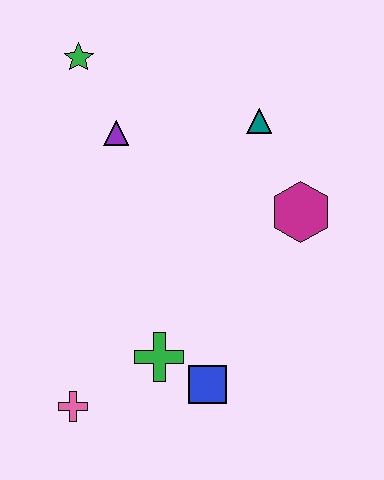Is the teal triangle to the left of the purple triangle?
No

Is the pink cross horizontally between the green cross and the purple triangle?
No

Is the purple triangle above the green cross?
Yes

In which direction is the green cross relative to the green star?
The green cross is below the green star.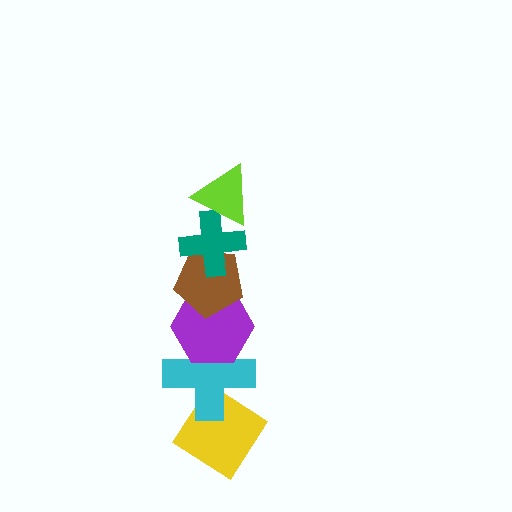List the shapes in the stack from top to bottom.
From top to bottom: the lime triangle, the teal cross, the brown pentagon, the purple hexagon, the cyan cross, the yellow diamond.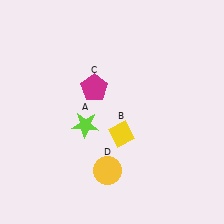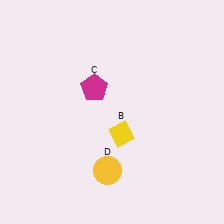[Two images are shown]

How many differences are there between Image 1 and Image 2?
There is 1 difference between the two images.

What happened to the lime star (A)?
The lime star (A) was removed in Image 2. It was in the bottom-left area of Image 1.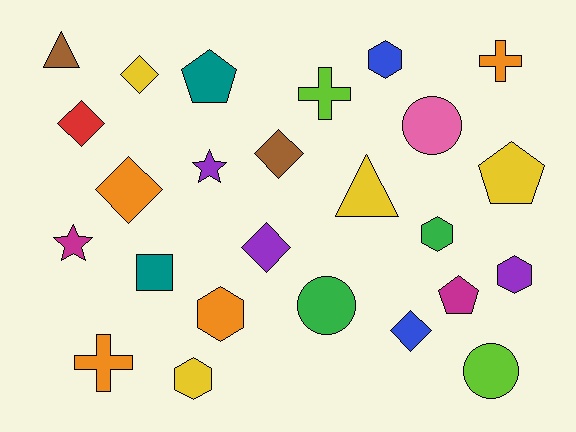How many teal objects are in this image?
There are 2 teal objects.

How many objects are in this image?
There are 25 objects.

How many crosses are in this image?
There are 3 crosses.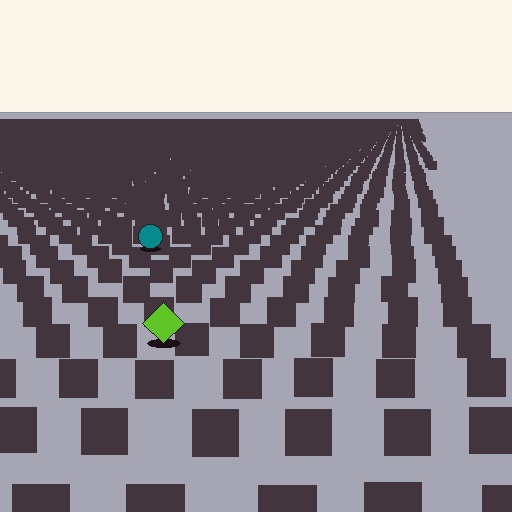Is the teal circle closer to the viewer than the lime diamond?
No. The lime diamond is closer — you can tell from the texture gradient: the ground texture is coarser near it.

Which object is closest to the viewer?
The lime diamond is closest. The texture marks near it are larger and more spread out.